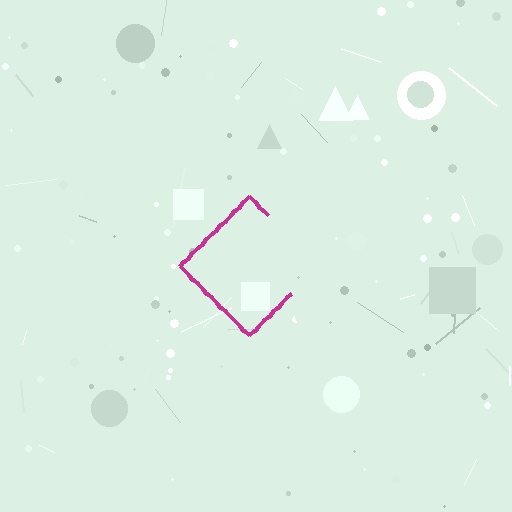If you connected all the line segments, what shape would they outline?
They would outline a diamond.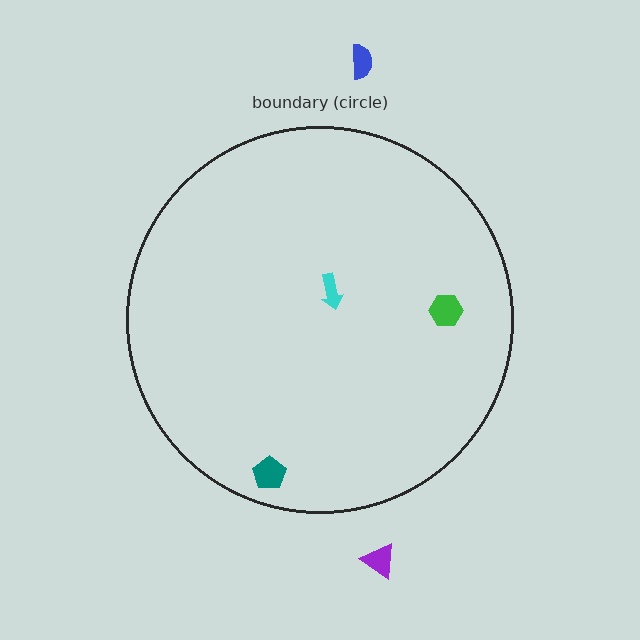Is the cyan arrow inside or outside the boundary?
Inside.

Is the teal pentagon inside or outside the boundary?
Inside.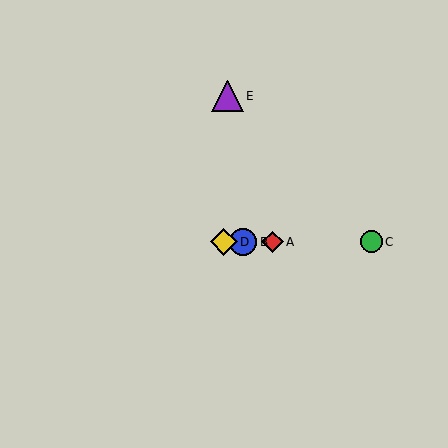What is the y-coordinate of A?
Object A is at y≈242.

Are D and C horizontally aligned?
Yes, both are at y≈242.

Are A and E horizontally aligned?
No, A is at y≈242 and E is at y≈96.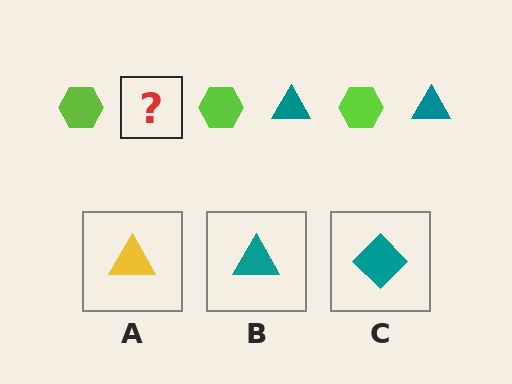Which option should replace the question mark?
Option B.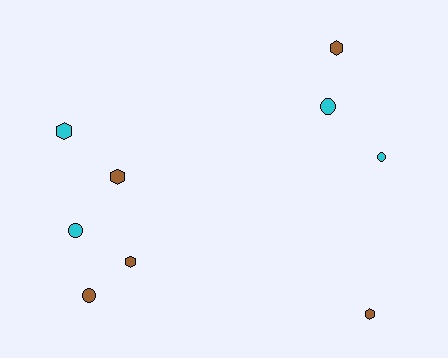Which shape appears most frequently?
Hexagon, with 5 objects.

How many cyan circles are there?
There are 3 cyan circles.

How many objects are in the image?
There are 9 objects.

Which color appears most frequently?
Brown, with 5 objects.